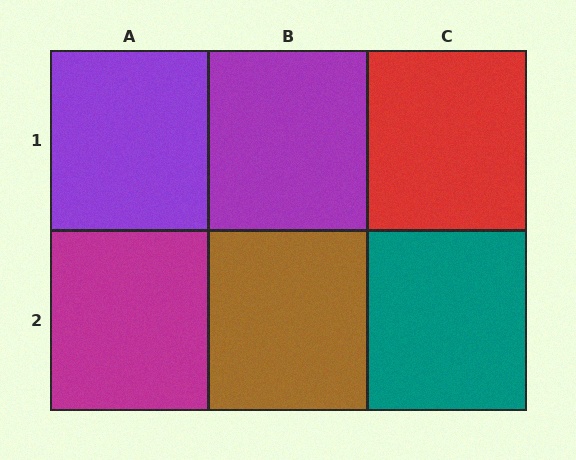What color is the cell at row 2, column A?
Magenta.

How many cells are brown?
1 cell is brown.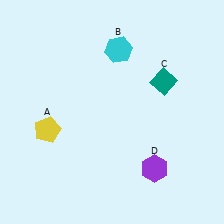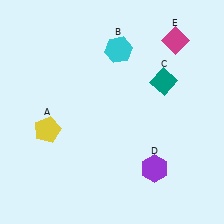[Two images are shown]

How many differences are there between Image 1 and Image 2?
There is 1 difference between the two images.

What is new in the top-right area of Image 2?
A magenta diamond (E) was added in the top-right area of Image 2.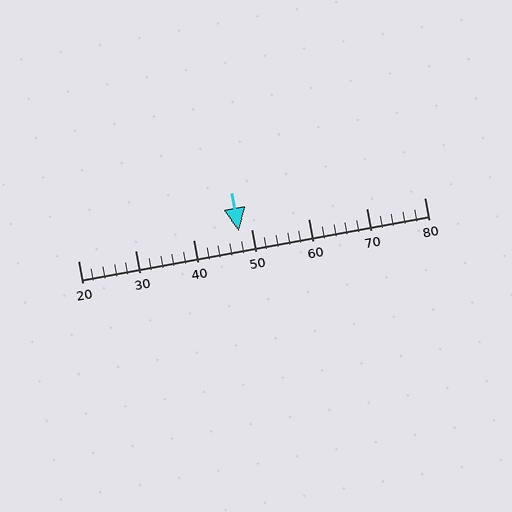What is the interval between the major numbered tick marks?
The major tick marks are spaced 10 units apart.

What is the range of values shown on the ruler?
The ruler shows values from 20 to 80.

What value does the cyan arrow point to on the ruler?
The cyan arrow points to approximately 48.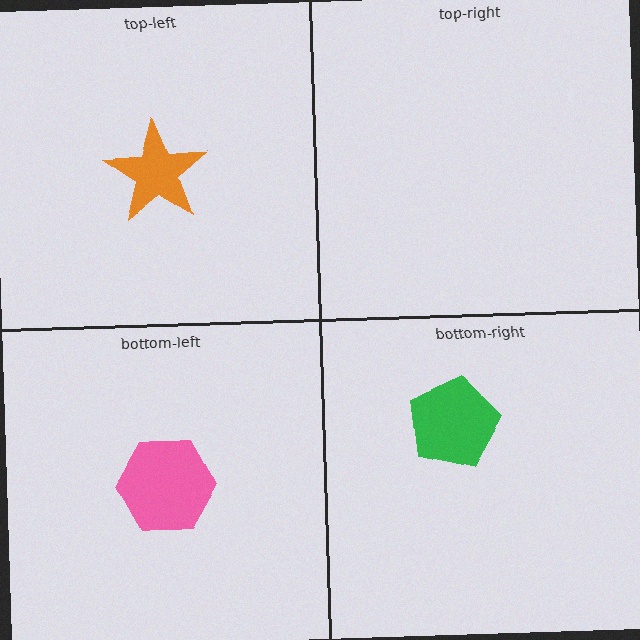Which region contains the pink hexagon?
The bottom-left region.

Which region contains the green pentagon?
The bottom-right region.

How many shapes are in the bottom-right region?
1.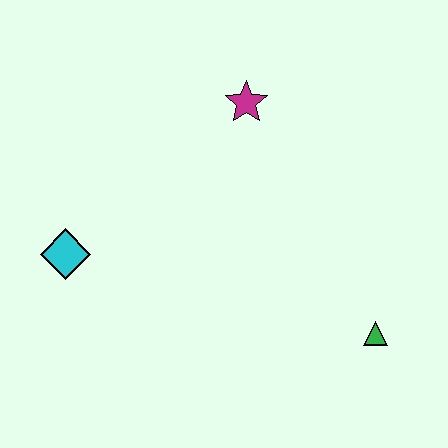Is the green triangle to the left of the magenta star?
No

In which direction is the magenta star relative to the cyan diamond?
The magenta star is to the right of the cyan diamond.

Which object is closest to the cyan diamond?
The magenta star is closest to the cyan diamond.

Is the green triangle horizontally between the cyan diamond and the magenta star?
No